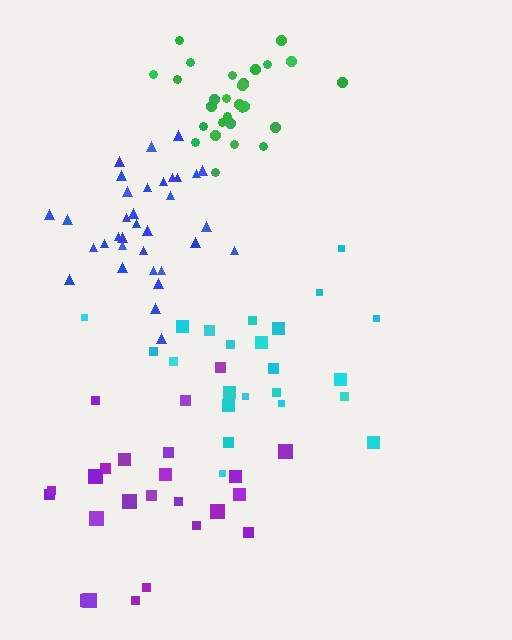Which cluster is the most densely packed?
Blue.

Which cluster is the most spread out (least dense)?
Cyan.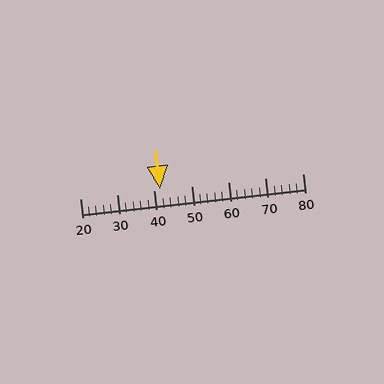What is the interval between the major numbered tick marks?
The major tick marks are spaced 10 units apart.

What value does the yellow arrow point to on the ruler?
The yellow arrow points to approximately 42.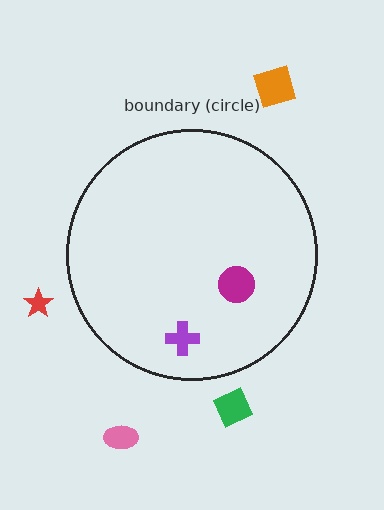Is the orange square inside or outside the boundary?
Outside.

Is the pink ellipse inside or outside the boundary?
Outside.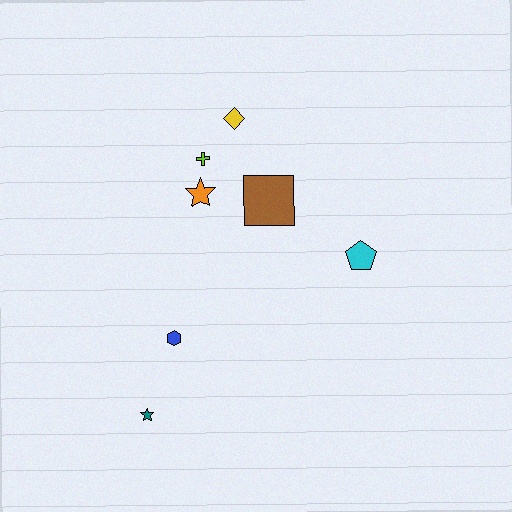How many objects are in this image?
There are 7 objects.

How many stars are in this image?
There are 2 stars.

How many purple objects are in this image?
There are no purple objects.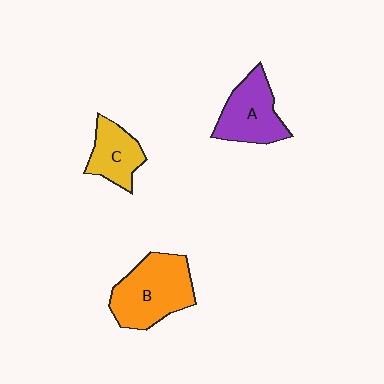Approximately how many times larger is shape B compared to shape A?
Approximately 1.3 times.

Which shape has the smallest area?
Shape C (yellow).